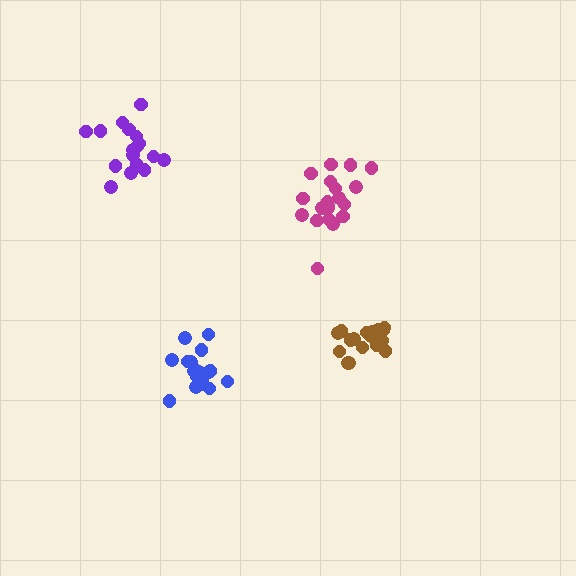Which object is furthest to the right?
The brown cluster is rightmost.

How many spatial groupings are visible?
There are 4 spatial groupings.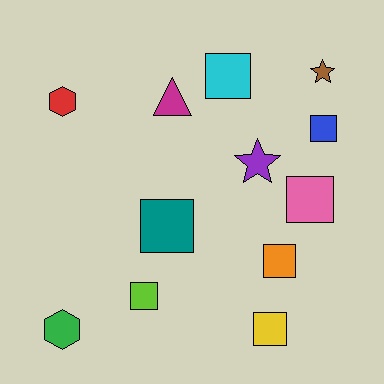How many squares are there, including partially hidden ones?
There are 7 squares.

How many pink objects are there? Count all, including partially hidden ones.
There is 1 pink object.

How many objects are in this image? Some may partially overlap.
There are 12 objects.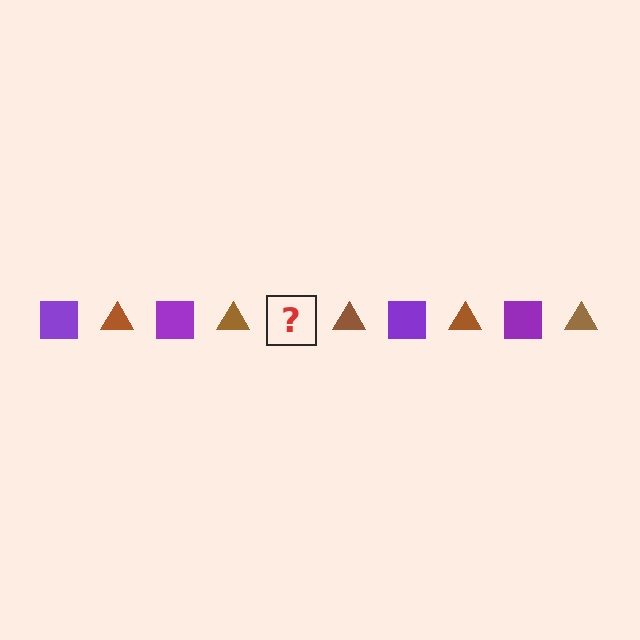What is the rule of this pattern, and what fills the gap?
The rule is that the pattern alternates between purple square and brown triangle. The gap should be filled with a purple square.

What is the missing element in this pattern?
The missing element is a purple square.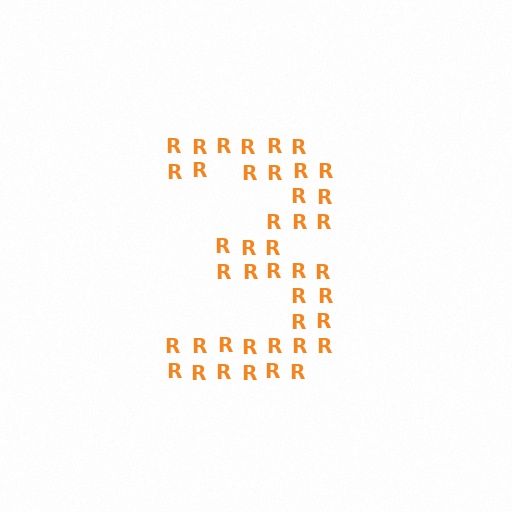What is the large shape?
The large shape is the digit 3.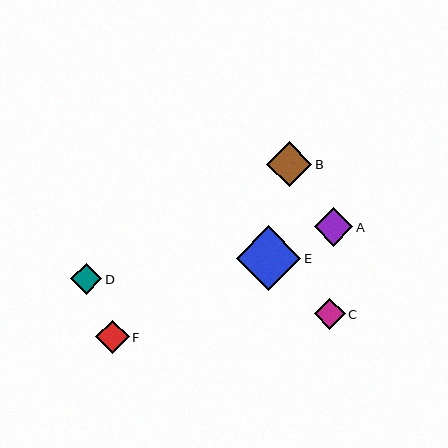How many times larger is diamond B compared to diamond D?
Diamond B is approximately 1.5 times the size of diamond D.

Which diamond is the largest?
Diamond E is the largest with a size of approximately 65 pixels.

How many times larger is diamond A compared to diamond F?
Diamond A is approximately 1.2 times the size of diamond F.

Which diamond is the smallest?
Diamond C is the smallest with a size of approximately 31 pixels.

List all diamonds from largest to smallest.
From largest to smallest: E, B, A, F, D, C.